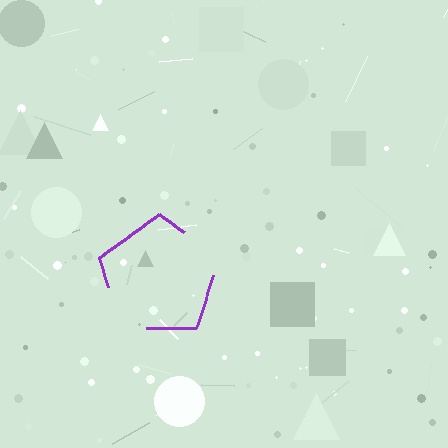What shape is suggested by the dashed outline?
The dashed outline suggests a pentagon.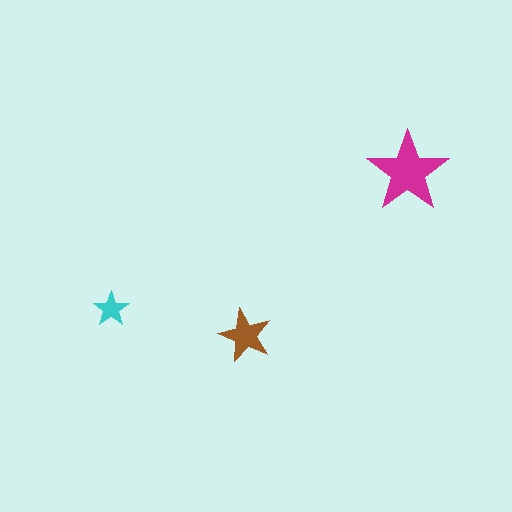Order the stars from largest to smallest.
the magenta one, the brown one, the cyan one.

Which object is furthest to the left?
The cyan star is leftmost.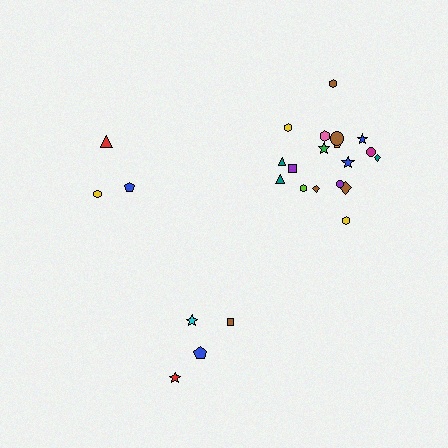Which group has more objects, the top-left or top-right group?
The top-right group.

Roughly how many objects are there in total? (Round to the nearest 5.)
Roughly 25 objects in total.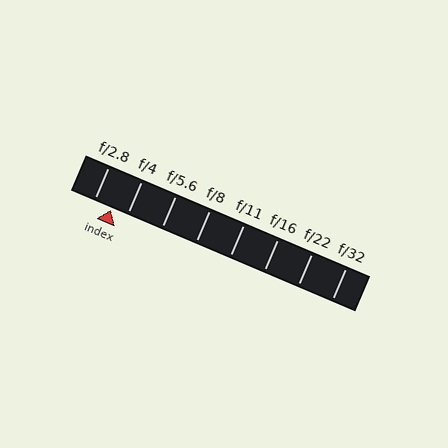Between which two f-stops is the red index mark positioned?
The index mark is between f/2.8 and f/4.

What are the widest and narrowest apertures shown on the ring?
The widest aperture shown is f/2.8 and the narrowest is f/32.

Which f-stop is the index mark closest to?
The index mark is closest to f/4.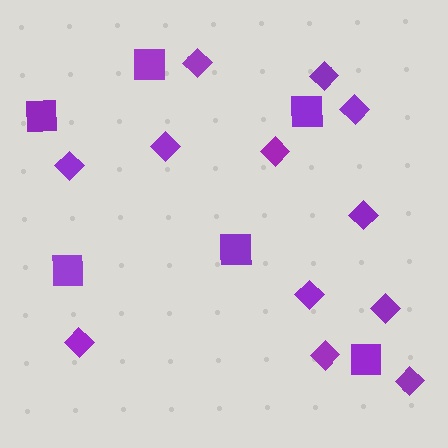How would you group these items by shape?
There are 2 groups: one group of squares (6) and one group of diamonds (12).